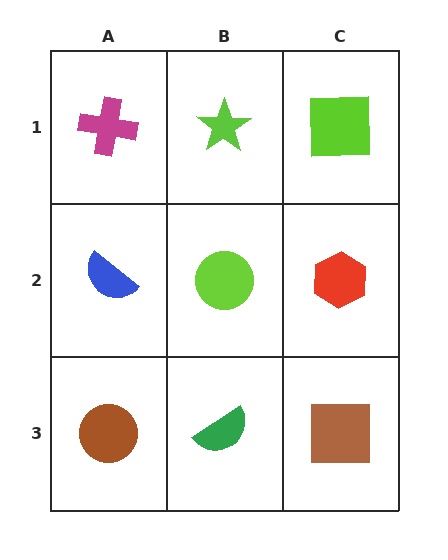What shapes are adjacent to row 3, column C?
A red hexagon (row 2, column C), a green semicircle (row 3, column B).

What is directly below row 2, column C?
A brown square.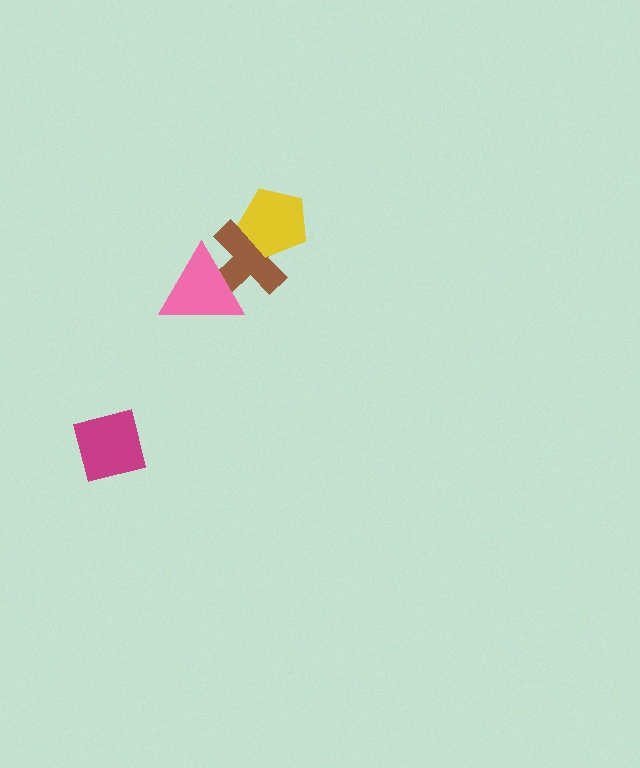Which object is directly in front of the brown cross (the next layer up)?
The yellow pentagon is directly in front of the brown cross.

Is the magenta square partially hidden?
No, no other shape covers it.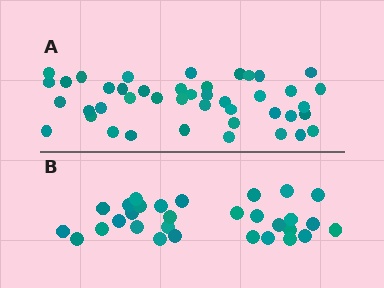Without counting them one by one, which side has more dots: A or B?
Region A (the top region) has more dots.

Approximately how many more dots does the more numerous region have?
Region A has approximately 15 more dots than region B.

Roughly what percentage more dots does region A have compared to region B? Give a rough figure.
About 45% more.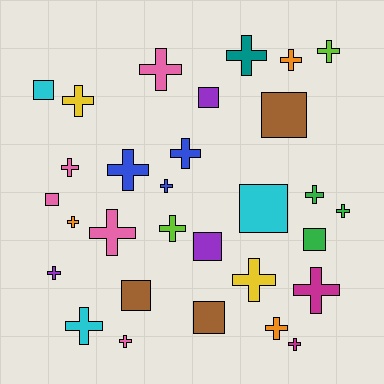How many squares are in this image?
There are 9 squares.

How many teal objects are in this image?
There is 1 teal object.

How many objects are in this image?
There are 30 objects.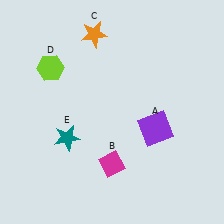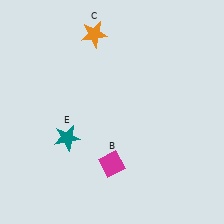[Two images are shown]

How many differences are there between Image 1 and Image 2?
There are 2 differences between the two images.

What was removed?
The lime hexagon (D), the purple square (A) were removed in Image 2.